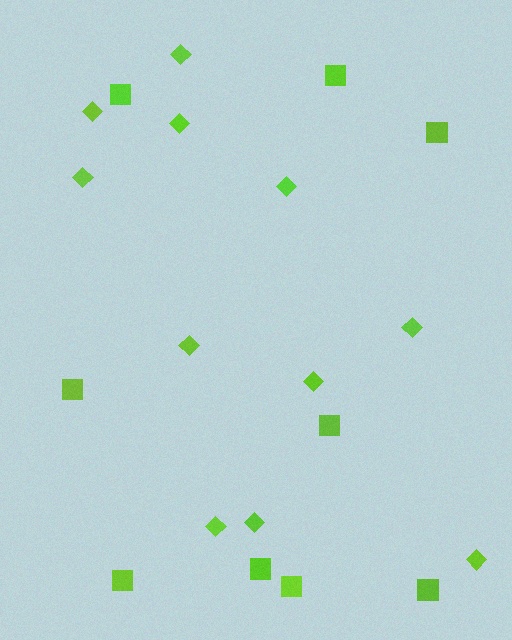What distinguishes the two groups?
There are 2 groups: one group of diamonds (11) and one group of squares (9).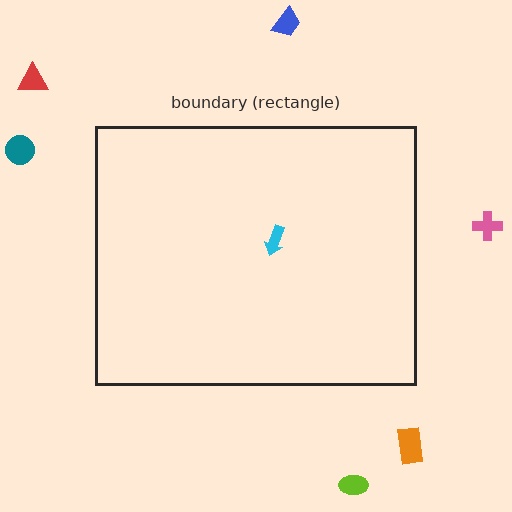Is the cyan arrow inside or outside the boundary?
Inside.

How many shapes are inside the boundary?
1 inside, 6 outside.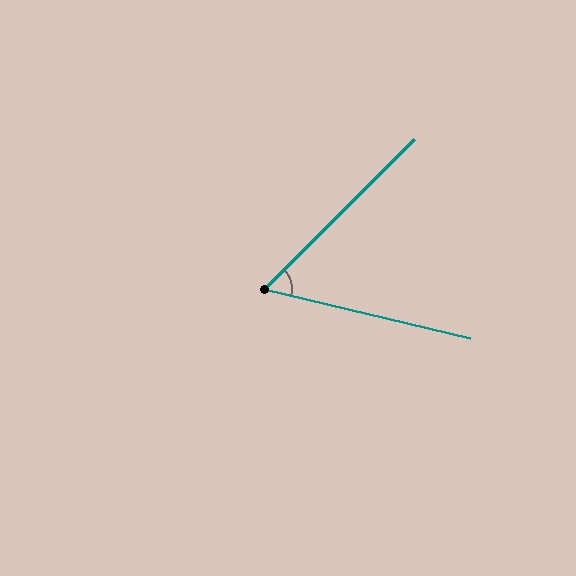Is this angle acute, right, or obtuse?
It is acute.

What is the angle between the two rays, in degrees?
Approximately 58 degrees.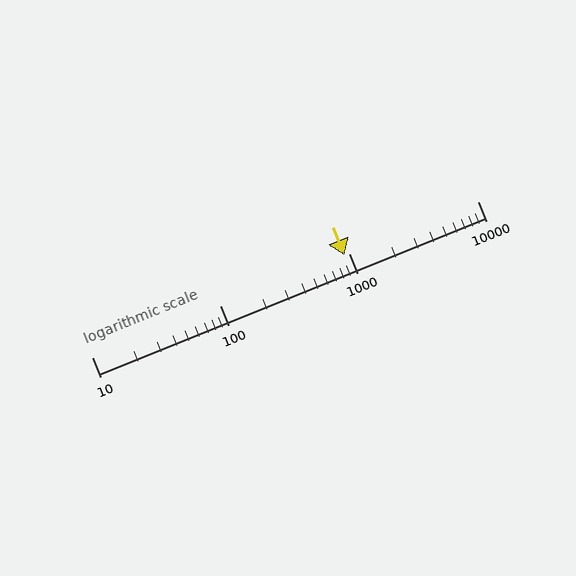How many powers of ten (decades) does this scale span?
The scale spans 3 decades, from 10 to 10000.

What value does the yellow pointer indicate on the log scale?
The pointer indicates approximately 920.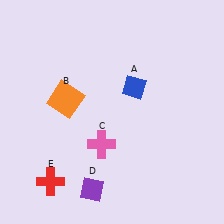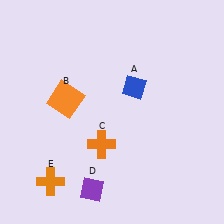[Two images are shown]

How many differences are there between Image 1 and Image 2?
There are 2 differences between the two images.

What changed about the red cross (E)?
In Image 1, E is red. In Image 2, it changed to orange.